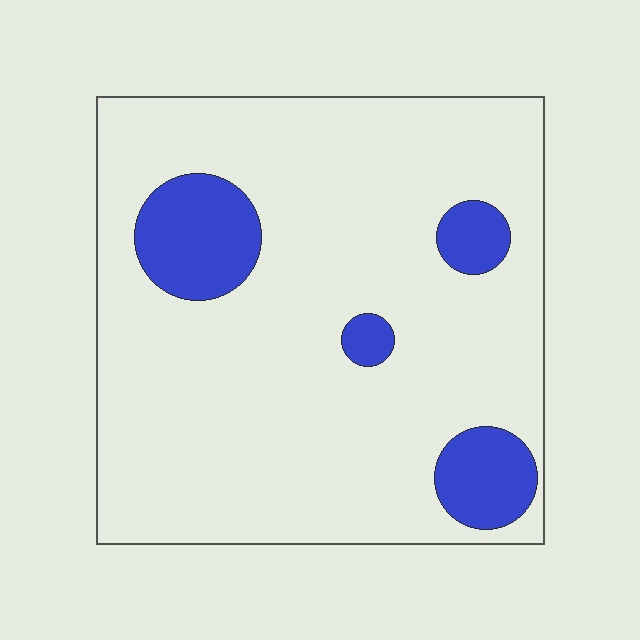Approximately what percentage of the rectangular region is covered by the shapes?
Approximately 15%.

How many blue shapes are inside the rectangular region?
4.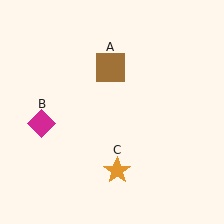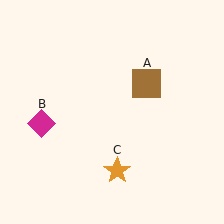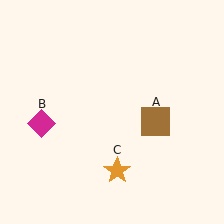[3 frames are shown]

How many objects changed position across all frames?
1 object changed position: brown square (object A).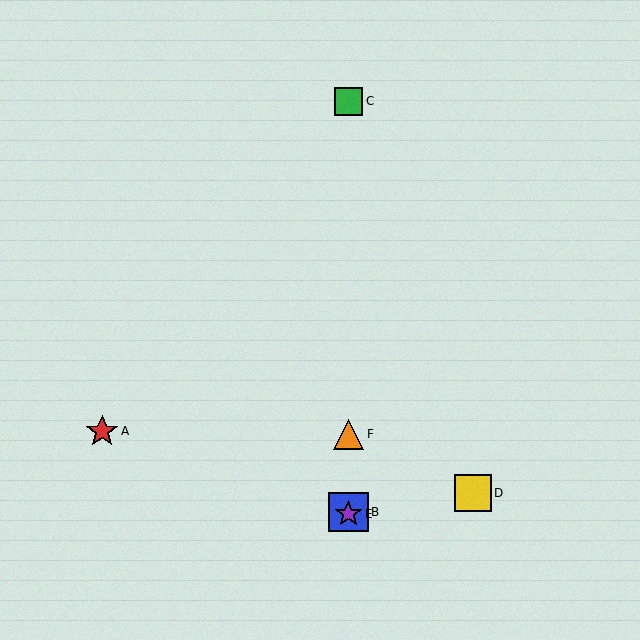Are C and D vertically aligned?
No, C is at x≈348 and D is at x≈473.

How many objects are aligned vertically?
4 objects (B, C, E, F) are aligned vertically.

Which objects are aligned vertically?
Objects B, C, E, F are aligned vertically.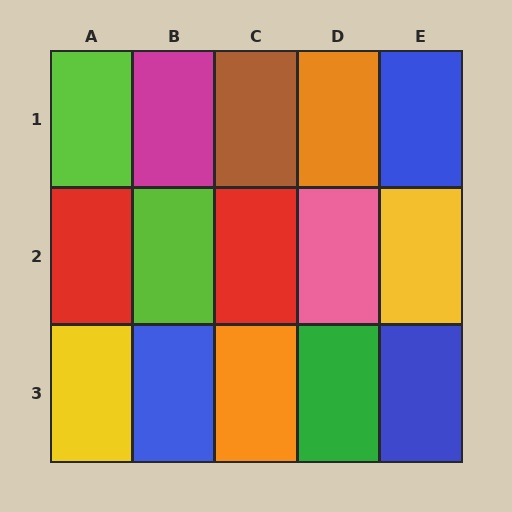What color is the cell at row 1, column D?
Orange.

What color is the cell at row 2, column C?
Red.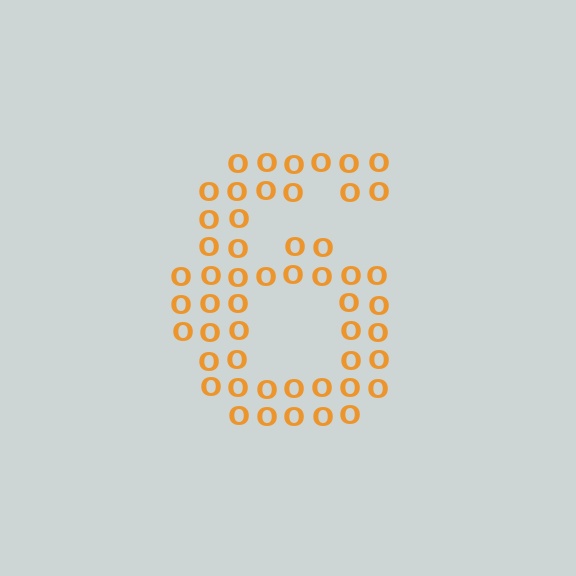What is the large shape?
The large shape is the digit 6.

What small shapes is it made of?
It is made of small letter O's.